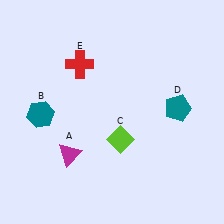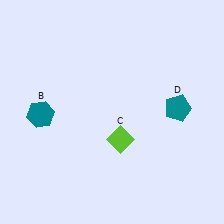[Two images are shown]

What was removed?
The magenta triangle (A), the red cross (E) were removed in Image 2.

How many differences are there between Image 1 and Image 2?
There are 2 differences between the two images.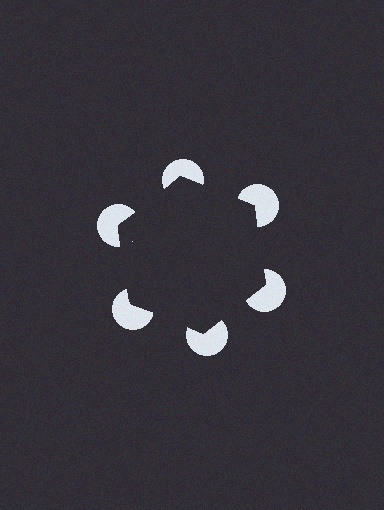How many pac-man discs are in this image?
There are 6 — one at each vertex of the illusory hexagon.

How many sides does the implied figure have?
6 sides.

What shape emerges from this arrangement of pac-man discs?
An illusory hexagon — its edges are inferred from the aligned wedge cuts in the pac-man discs, not physically drawn.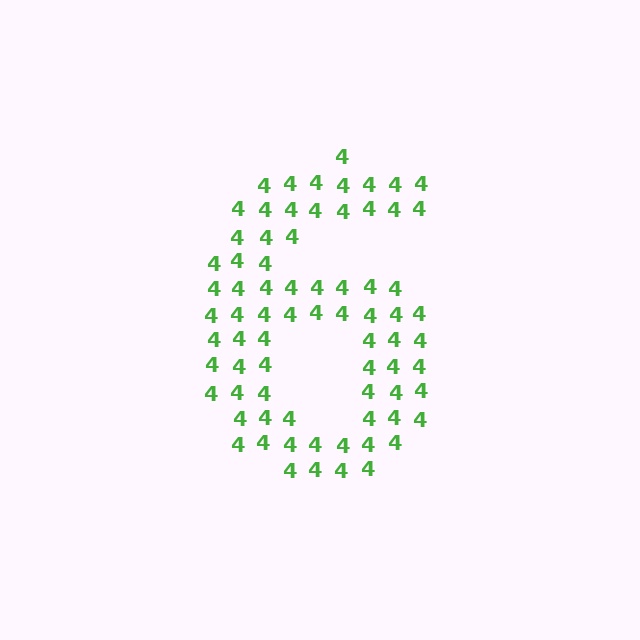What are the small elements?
The small elements are digit 4's.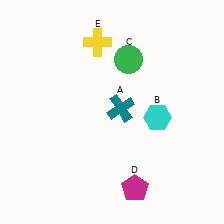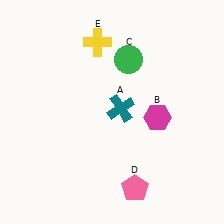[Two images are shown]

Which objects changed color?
B changed from cyan to magenta. D changed from magenta to pink.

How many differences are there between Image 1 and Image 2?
There are 2 differences between the two images.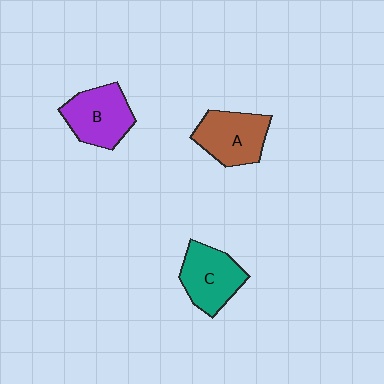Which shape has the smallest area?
Shape C (teal).